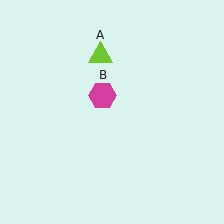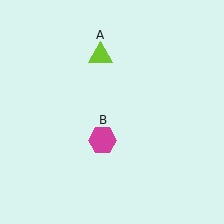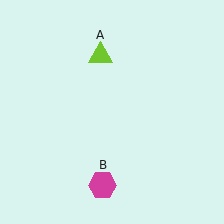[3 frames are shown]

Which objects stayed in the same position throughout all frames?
Lime triangle (object A) remained stationary.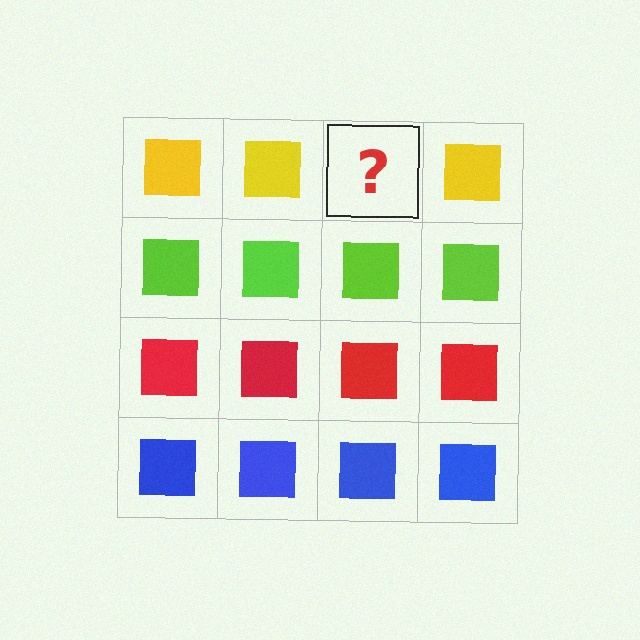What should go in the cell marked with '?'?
The missing cell should contain a yellow square.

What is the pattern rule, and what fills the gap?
The rule is that each row has a consistent color. The gap should be filled with a yellow square.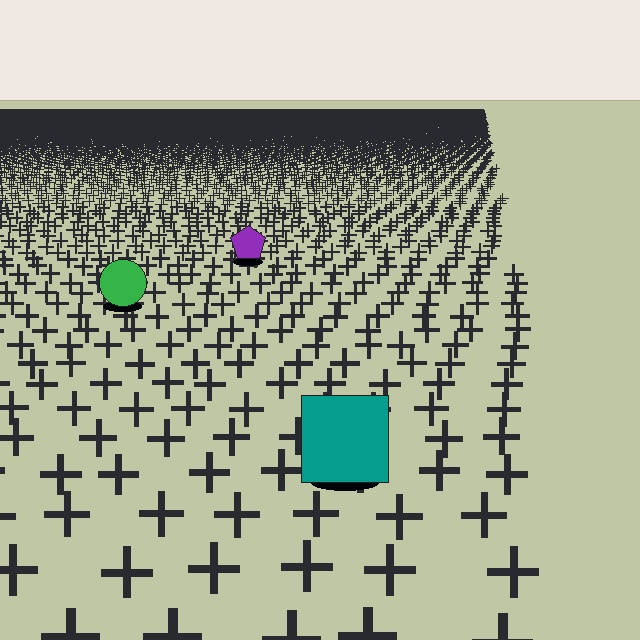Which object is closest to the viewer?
The teal square is closest. The texture marks near it are larger and more spread out.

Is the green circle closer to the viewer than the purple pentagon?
Yes. The green circle is closer — you can tell from the texture gradient: the ground texture is coarser near it.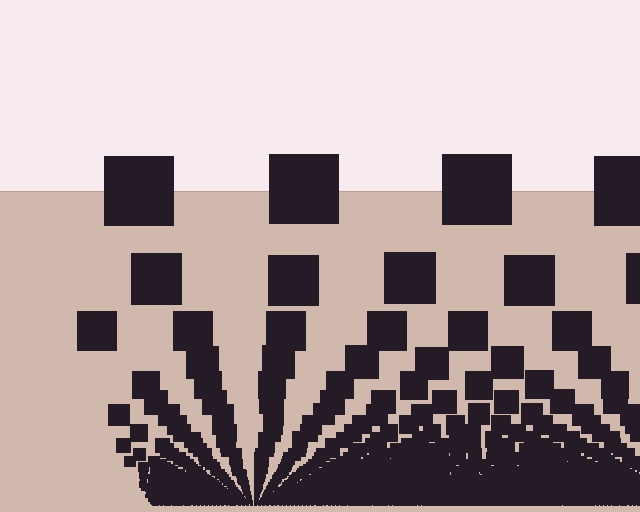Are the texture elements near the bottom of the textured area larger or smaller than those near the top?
Smaller. The gradient is inverted — elements near the bottom are smaller and denser.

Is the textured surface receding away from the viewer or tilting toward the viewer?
The surface appears to tilt toward the viewer. Texture elements get larger and sparser toward the top.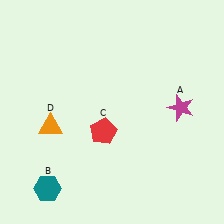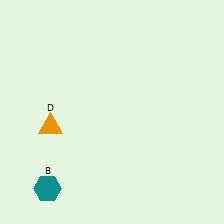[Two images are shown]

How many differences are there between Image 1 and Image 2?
There are 2 differences between the two images.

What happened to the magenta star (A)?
The magenta star (A) was removed in Image 2. It was in the top-right area of Image 1.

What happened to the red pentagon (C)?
The red pentagon (C) was removed in Image 2. It was in the bottom-left area of Image 1.